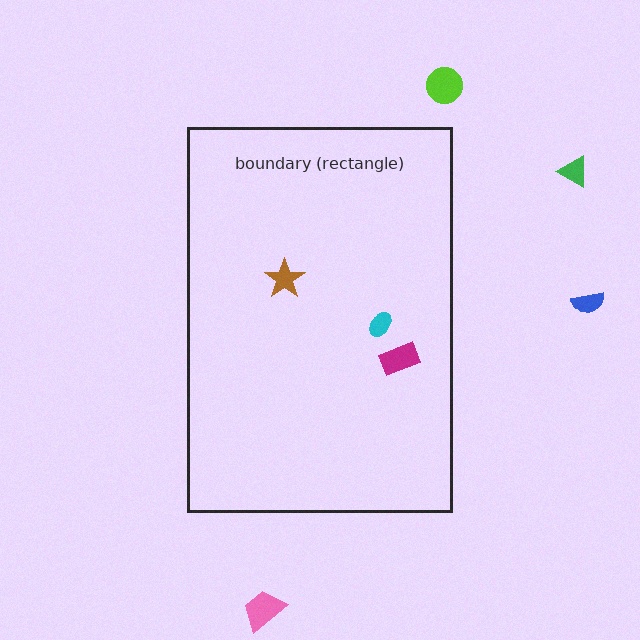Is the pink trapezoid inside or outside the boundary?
Outside.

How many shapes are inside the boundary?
3 inside, 4 outside.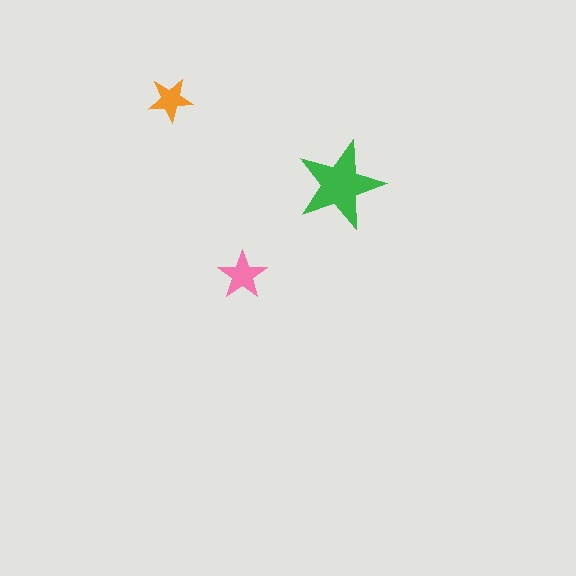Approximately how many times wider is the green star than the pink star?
About 2 times wider.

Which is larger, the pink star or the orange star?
The pink one.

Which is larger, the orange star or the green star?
The green one.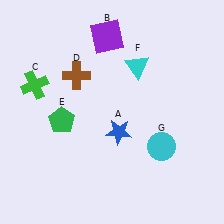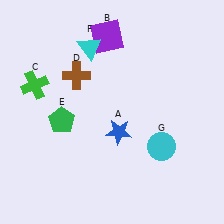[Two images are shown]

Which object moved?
The cyan triangle (F) moved left.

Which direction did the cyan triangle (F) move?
The cyan triangle (F) moved left.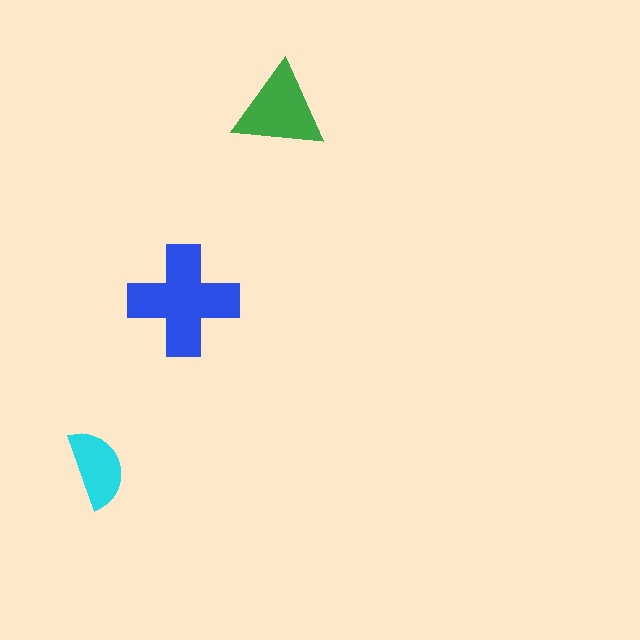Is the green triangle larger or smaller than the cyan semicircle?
Larger.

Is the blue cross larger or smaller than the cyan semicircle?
Larger.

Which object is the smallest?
The cyan semicircle.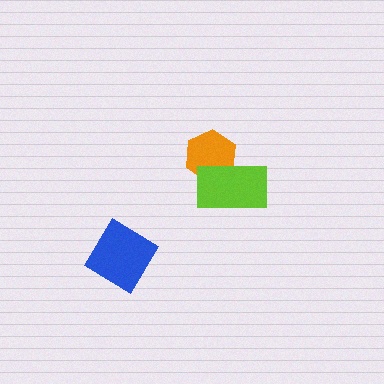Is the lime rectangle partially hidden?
No, no other shape covers it.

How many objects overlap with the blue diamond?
0 objects overlap with the blue diamond.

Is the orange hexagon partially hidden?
Yes, it is partially covered by another shape.